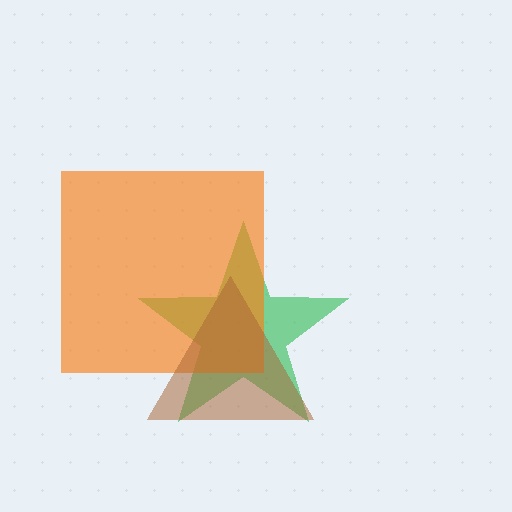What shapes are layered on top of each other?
The layered shapes are: a green star, an orange square, a brown triangle.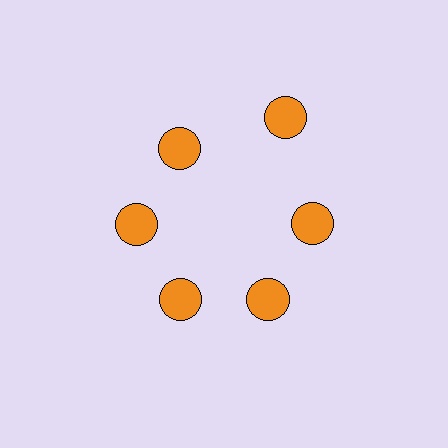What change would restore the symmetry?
The symmetry would be restored by moving it inward, back onto the ring so that all 6 circles sit at equal angles and equal distance from the center.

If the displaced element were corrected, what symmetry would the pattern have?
It would have 6-fold rotational symmetry — the pattern would map onto itself every 60 degrees.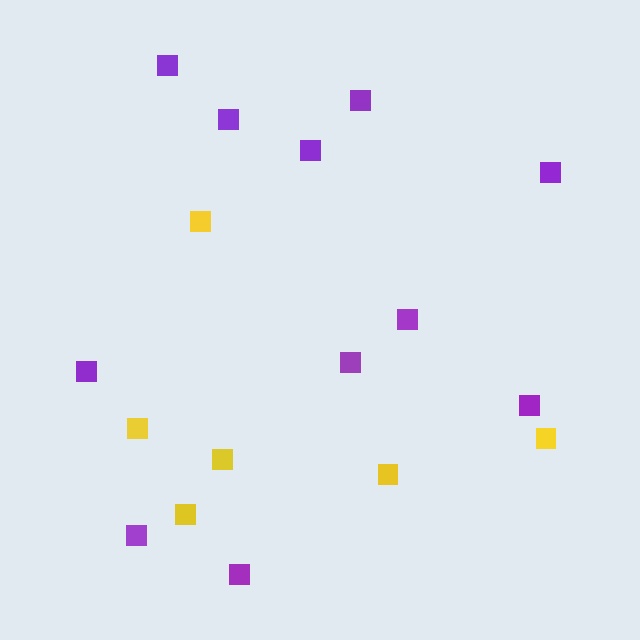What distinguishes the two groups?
There are 2 groups: one group of purple squares (11) and one group of yellow squares (6).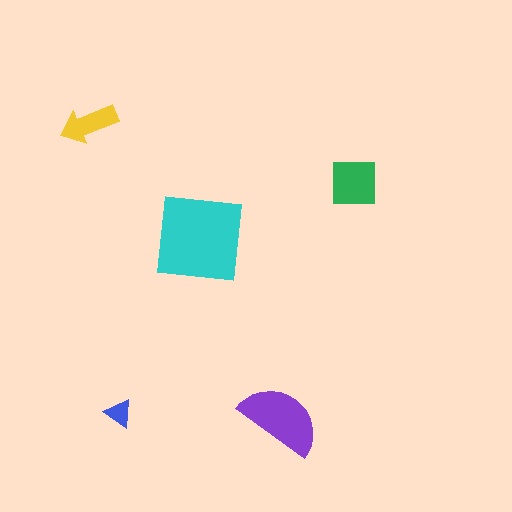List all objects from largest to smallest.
The cyan square, the purple semicircle, the green square, the yellow arrow, the blue triangle.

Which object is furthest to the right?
The green square is rightmost.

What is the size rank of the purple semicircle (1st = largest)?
2nd.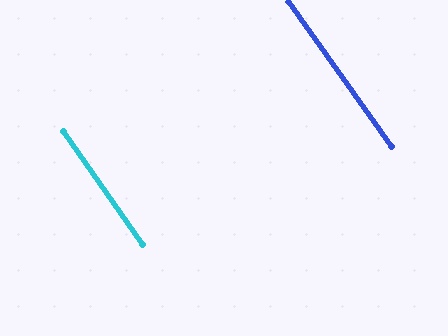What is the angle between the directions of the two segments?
Approximately 1 degree.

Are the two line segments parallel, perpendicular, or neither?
Parallel — their directions differ by only 0.5°.